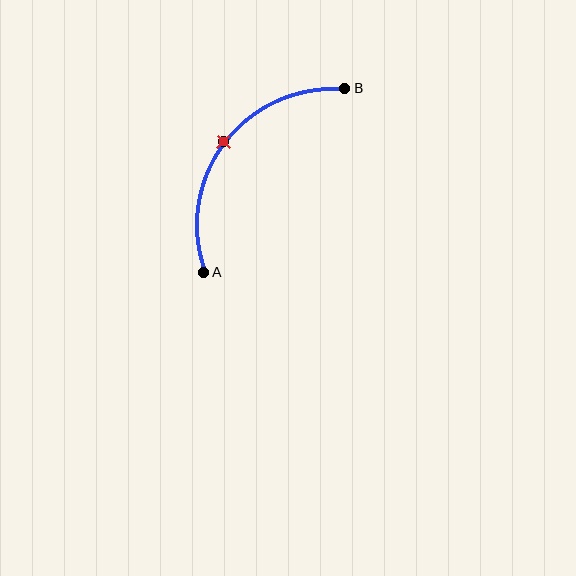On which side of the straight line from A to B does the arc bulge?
The arc bulges above and to the left of the straight line connecting A and B.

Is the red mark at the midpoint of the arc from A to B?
Yes. The red mark lies on the arc at equal arc-length from both A and B — it is the arc midpoint.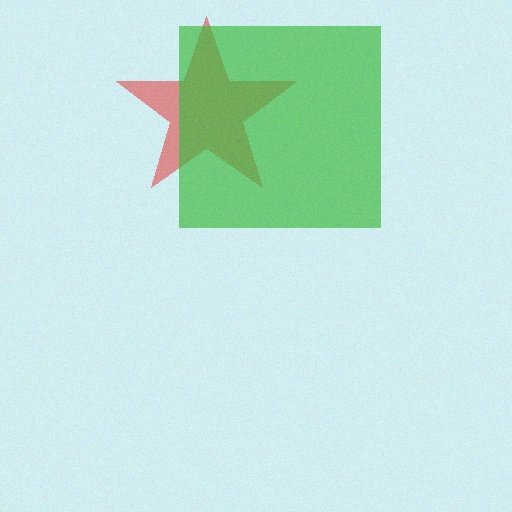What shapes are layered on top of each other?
The layered shapes are: a red star, a green square.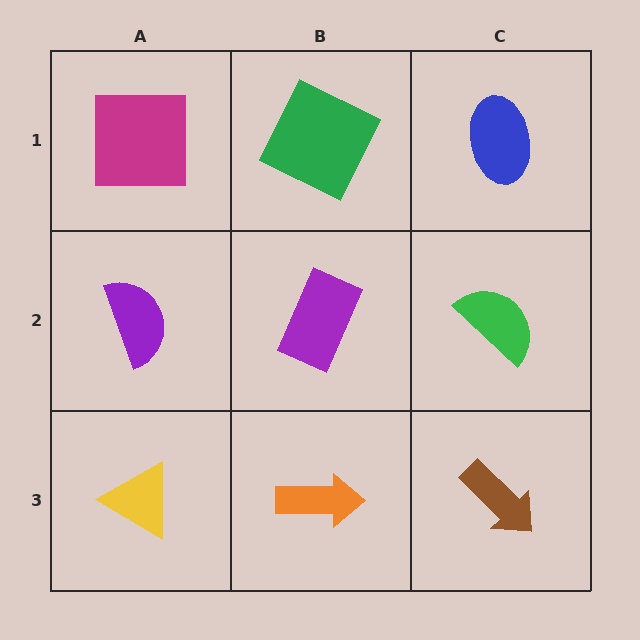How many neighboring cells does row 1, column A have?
2.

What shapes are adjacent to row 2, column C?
A blue ellipse (row 1, column C), a brown arrow (row 3, column C), a purple rectangle (row 2, column B).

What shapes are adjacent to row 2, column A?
A magenta square (row 1, column A), a yellow triangle (row 3, column A), a purple rectangle (row 2, column B).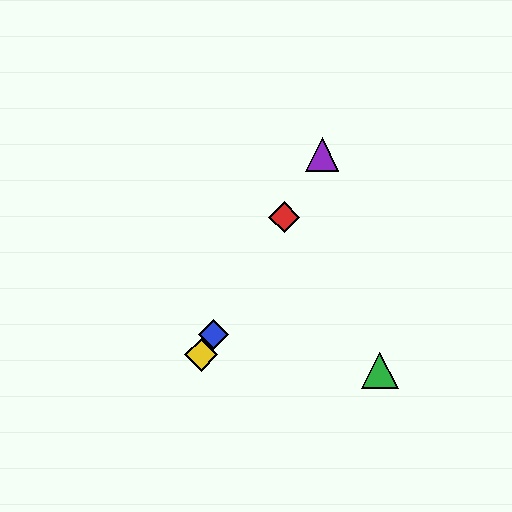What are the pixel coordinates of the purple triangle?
The purple triangle is at (322, 155).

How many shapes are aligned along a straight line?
4 shapes (the red diamond, the blue diamond, the yellow diamond, the purple triangle) are aligned along a straight line.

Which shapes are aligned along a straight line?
The red diamond, the blue diamond, the yellow diamond, the purple triangle are aligned along a straight line.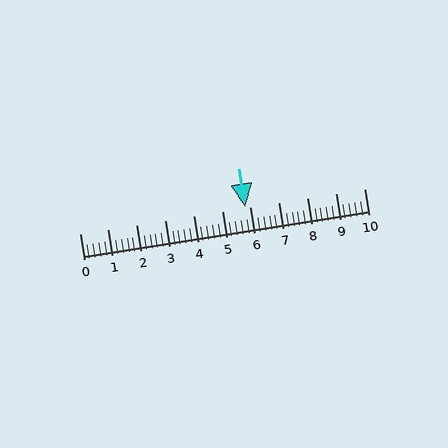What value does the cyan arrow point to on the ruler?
The cyan arrow points to approximately 5.8.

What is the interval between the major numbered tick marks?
The major tick marks are spaced 1 units apart.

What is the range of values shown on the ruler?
The ruler shows values from 0 to 10.